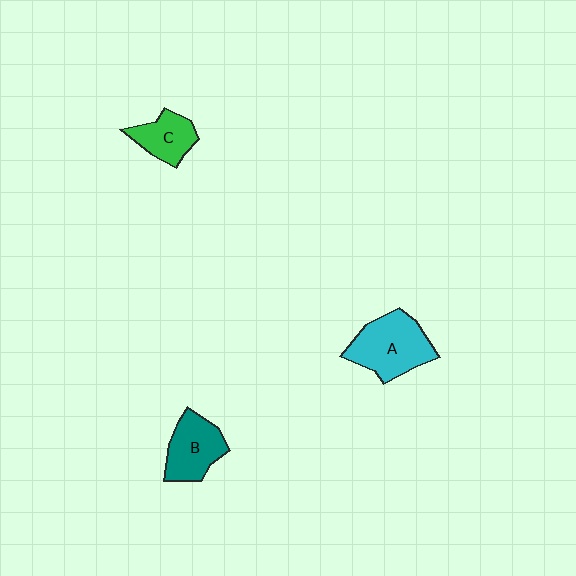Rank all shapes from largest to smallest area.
From largest to smallest: A (cyan), B (teal), C (green).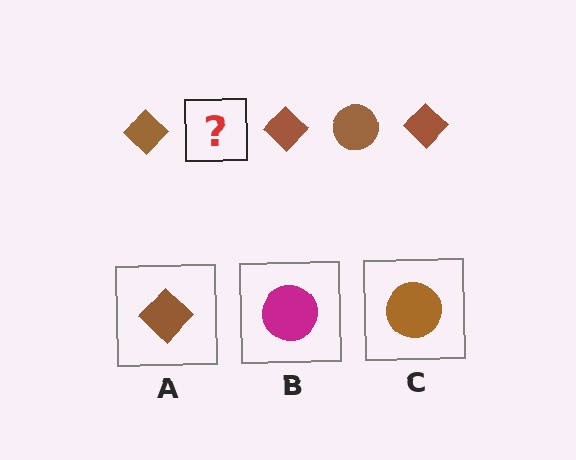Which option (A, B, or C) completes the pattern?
C.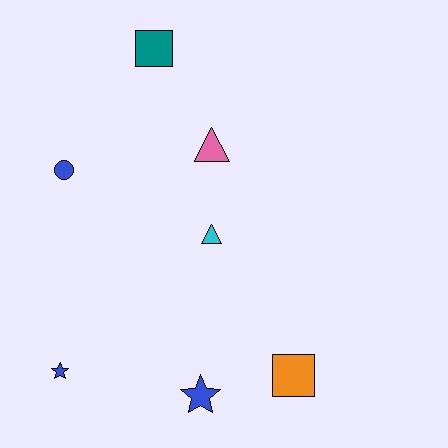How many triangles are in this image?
There are 2 triangles.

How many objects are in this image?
There are 7 objects.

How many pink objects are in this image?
There is 1 pink object.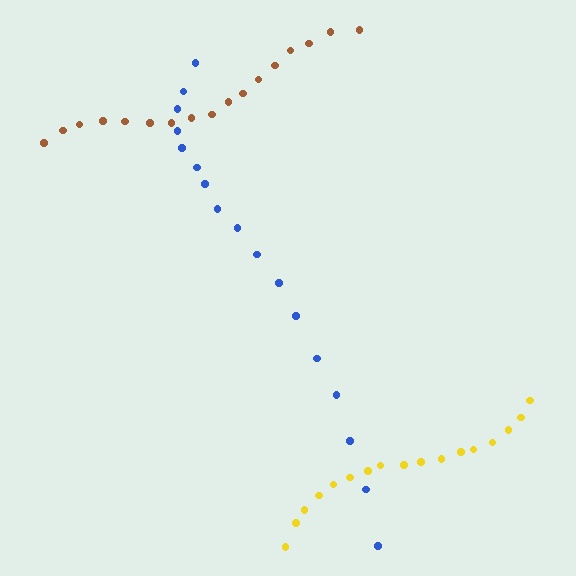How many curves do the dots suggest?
There are 3 distinct paths.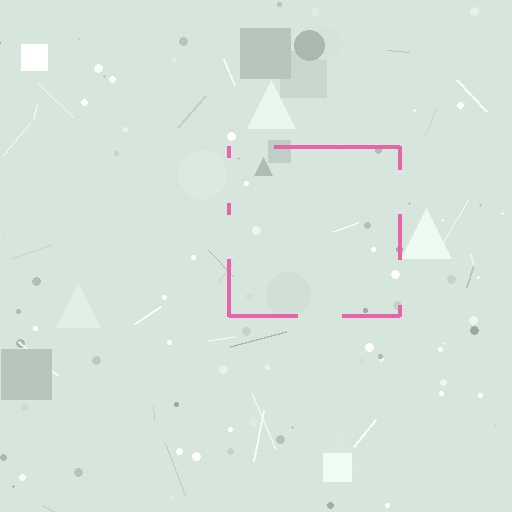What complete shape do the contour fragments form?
The contour fragments form a square.